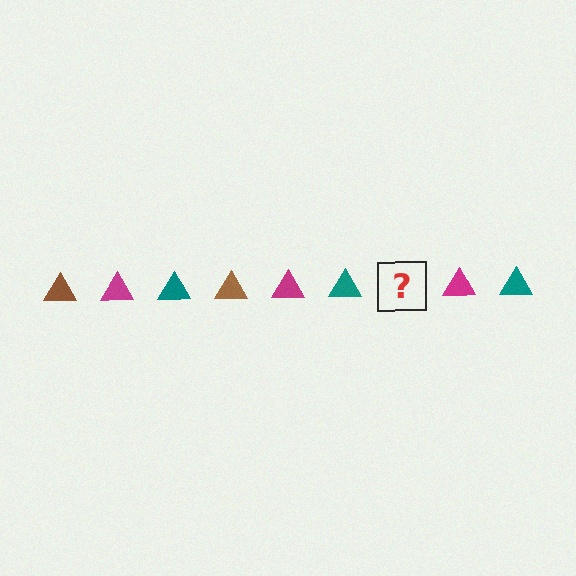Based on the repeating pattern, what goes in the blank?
The blank should be a brown triangle.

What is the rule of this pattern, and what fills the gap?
The rule is that the pattern cycles through brown, magenta, teal triangles. The gap should be filled with a brown triangle.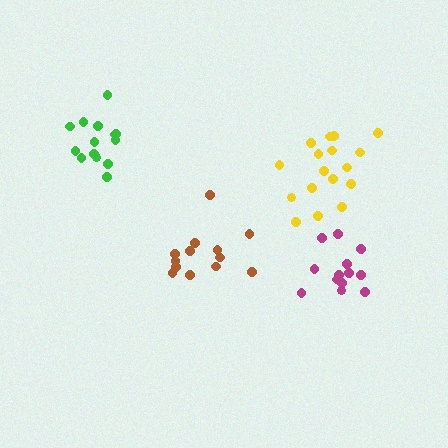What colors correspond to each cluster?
The clusters are colored: green, brown, yellow, magenta.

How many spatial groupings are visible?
There are 4 spatial groupings.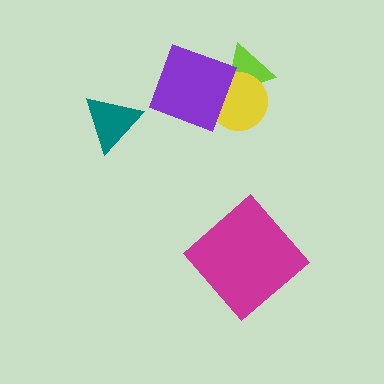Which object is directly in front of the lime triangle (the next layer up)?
The yellow circle is directly in front of the lime triangle.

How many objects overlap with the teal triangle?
0 objects overlap with the teal triangle.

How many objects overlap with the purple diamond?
2 objects overlap with the purple diamond.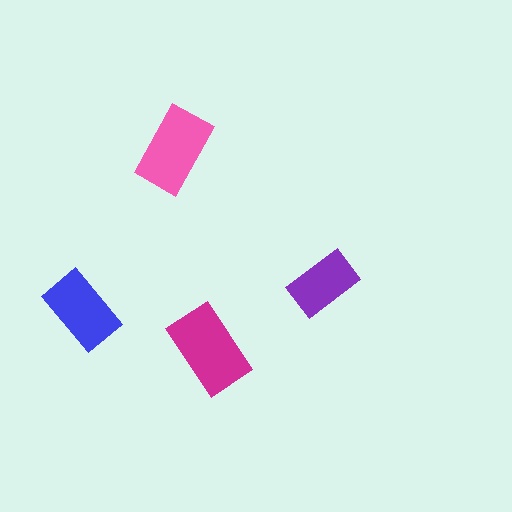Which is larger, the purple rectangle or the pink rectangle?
The pink one.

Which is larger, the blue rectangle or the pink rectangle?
The pink one.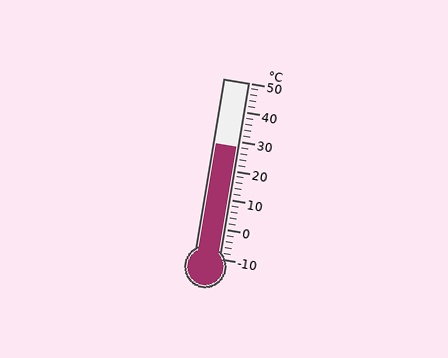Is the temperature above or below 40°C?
The temperature is below 40°C.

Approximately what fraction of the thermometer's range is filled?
The thermometer is filled to approximately 65% of its range.